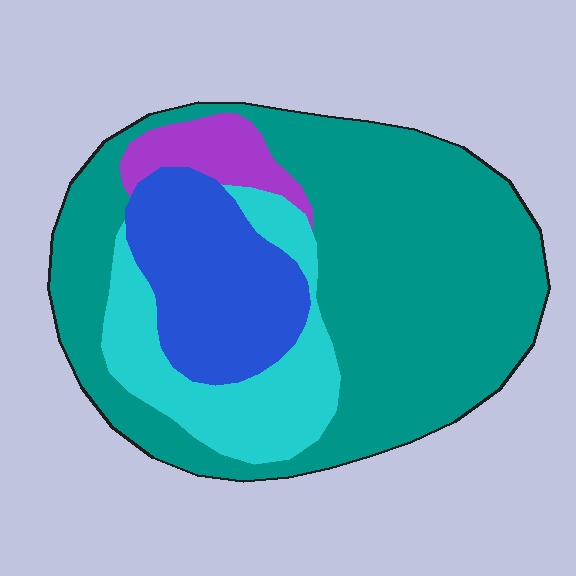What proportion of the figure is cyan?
Cyan takes up about one sixth (1/6) of the figure.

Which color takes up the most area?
Teal, at roughly 60%.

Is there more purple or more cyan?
Cyan.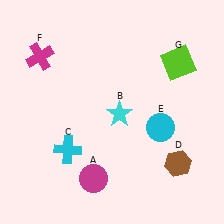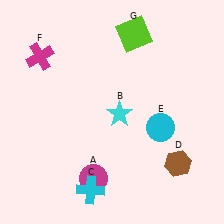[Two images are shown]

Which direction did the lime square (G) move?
The lime square (G) moved left.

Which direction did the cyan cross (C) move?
The cyan cross (C) moved down.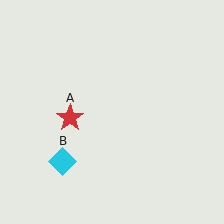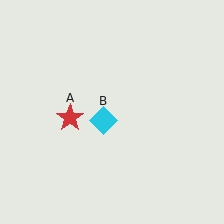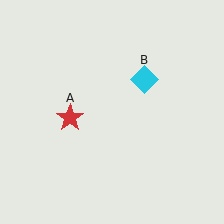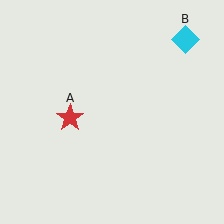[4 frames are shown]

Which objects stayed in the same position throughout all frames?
Red star (object A) remained stationary.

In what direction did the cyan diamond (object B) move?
The cyan diamond (object B) moved up and to the right.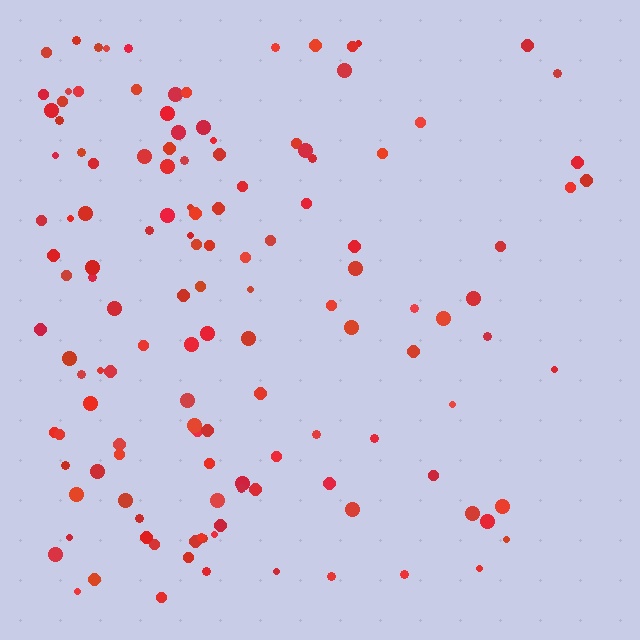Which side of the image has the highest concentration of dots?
The left.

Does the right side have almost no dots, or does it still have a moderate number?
Still a moderate number, just noticeably fewer than the left.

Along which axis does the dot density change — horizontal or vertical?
Horizontal.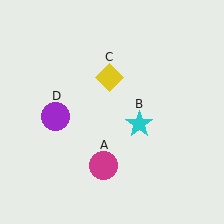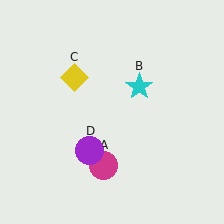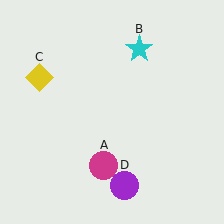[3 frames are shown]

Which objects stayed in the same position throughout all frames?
Magenta circle (object A) remained stationary.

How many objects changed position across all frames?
3 objects changed position: cyan star (object B), yellow diamond (object C), purple circle (object D).